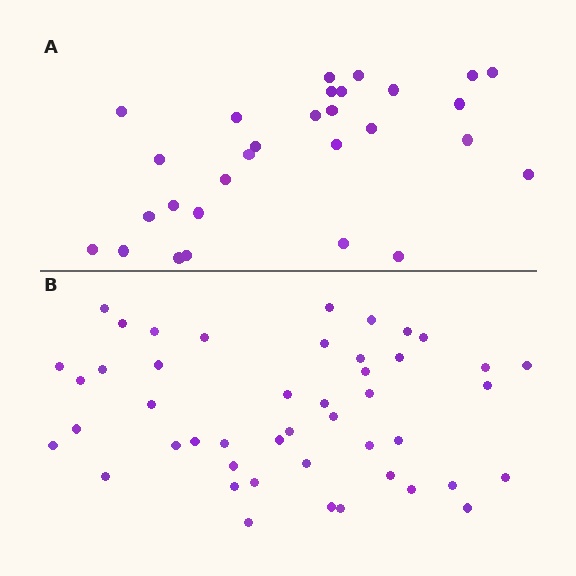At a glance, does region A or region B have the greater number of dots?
Region B (the bottom region) has more dots.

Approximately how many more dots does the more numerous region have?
Region B has approximately 15 more dots than region A.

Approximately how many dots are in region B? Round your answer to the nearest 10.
About 50 dots. (The exact count is 46, which rounds to 50.)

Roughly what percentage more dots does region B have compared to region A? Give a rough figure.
About 60% more.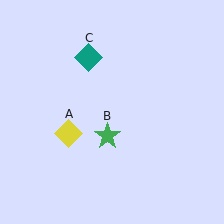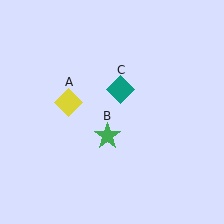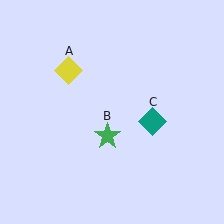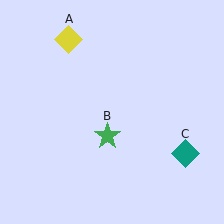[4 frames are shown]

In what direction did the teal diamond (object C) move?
The teal diamond (object C) moved down and to the right.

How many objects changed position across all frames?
2 objects changed position: yellow diamond (object A), teal diamond (object C).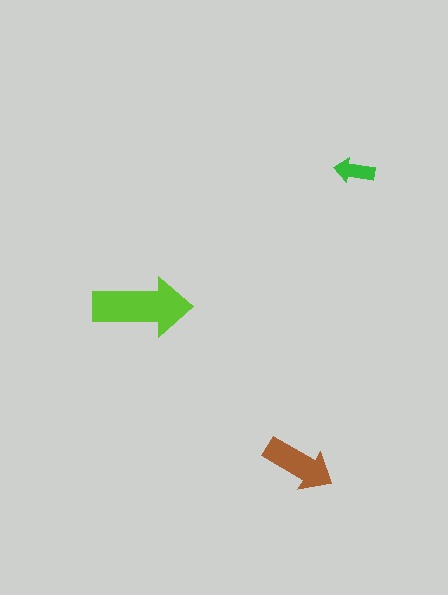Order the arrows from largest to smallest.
the lime one, the brown one, the green one.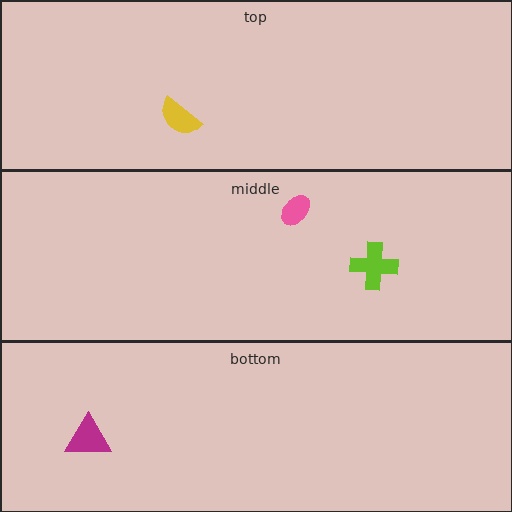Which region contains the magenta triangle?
The bottom region.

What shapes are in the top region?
The yellow semicircle.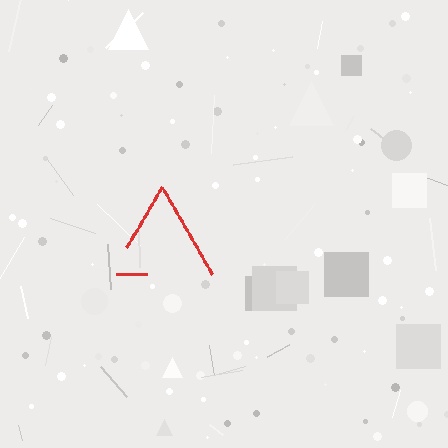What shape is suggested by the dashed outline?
The dashed outline suggests a triangle.